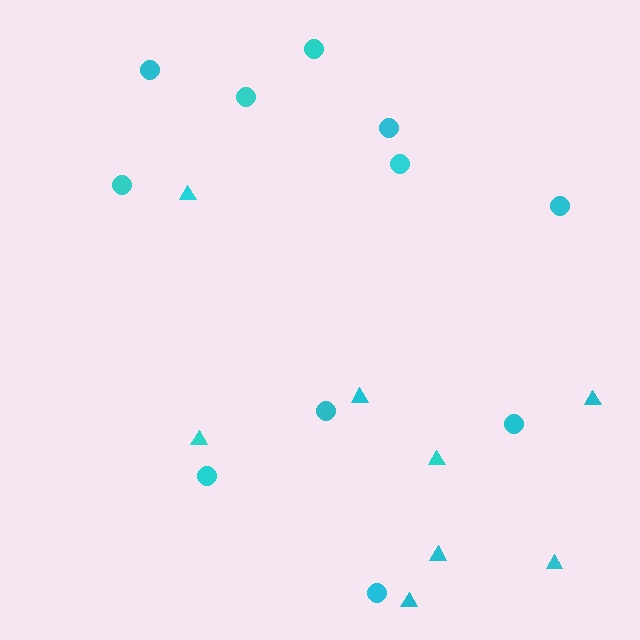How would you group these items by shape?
There are 2 groups: one group of circles (11) and one group of triangles (8).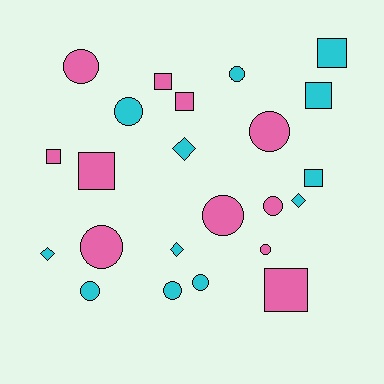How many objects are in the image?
There are 23 objects.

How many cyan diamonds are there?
There are 4 cyan diamonds.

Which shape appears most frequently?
Circle, with 11 objects.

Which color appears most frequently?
Cyan, with 12 objects.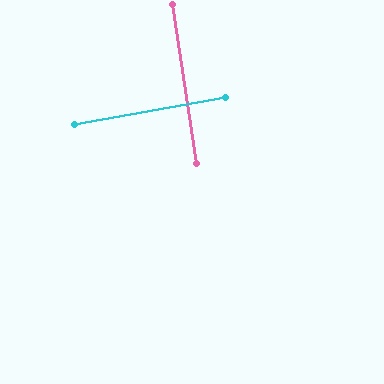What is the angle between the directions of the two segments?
Approximately 89 degrees.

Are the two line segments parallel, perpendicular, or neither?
Perpendicular — they meet at approximately 89°.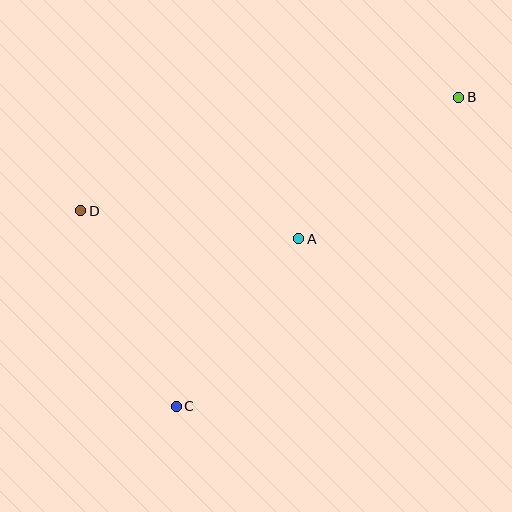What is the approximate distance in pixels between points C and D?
The distance between C and D is approximately 218 pixels.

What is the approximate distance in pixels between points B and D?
The distance between B and D is approximately 395 pixels.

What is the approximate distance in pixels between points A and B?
The distance between A and B is approximately 214 pixels.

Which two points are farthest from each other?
Points B and C are farthest from each other.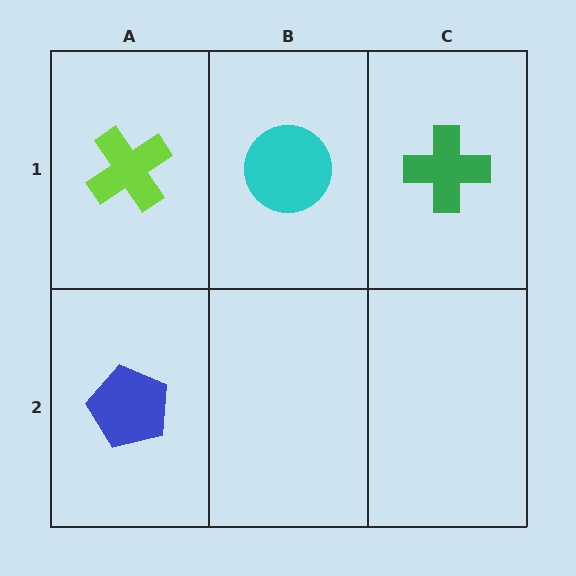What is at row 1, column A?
A lime cross.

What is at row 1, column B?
A cyan circle.